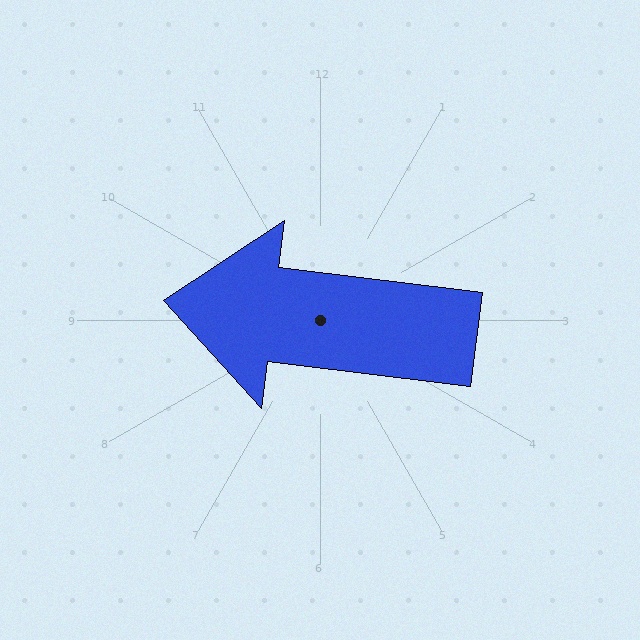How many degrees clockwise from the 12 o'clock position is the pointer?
Approximately 277 degrees.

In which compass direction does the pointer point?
West.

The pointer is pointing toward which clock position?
Roughly 9 o'clock.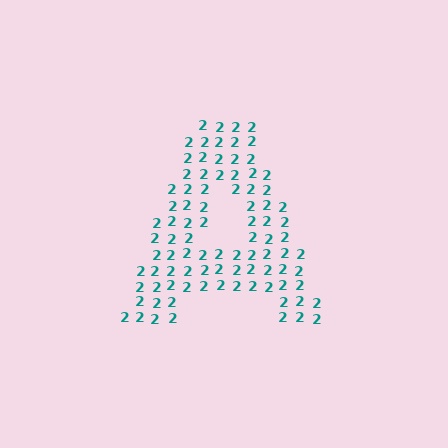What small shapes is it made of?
It is made of small digit 2's.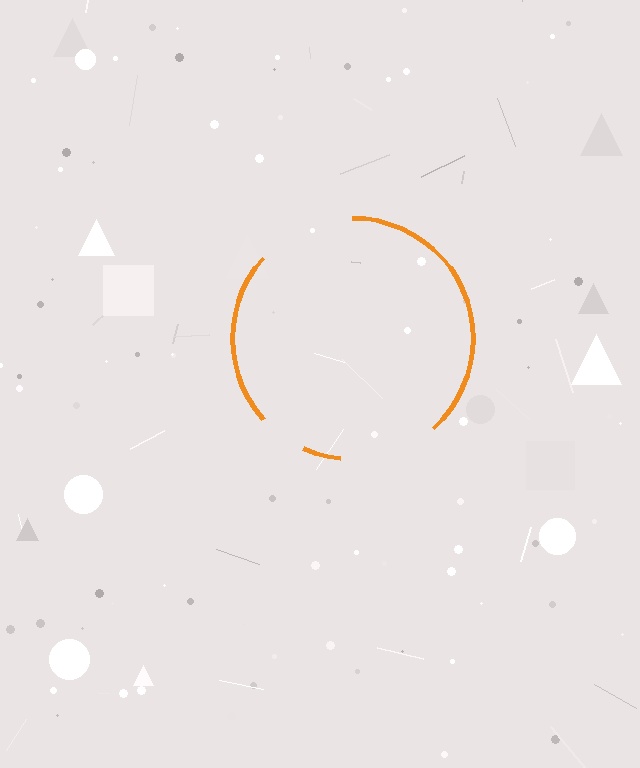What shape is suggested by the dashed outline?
The dashed outline suggests a circle.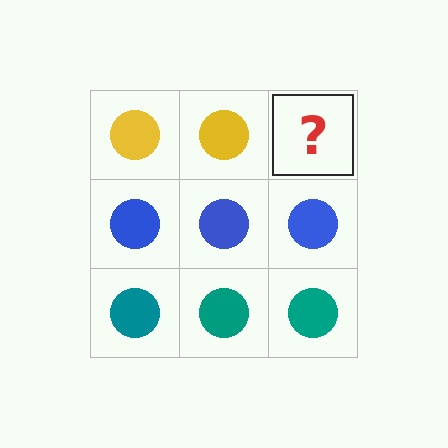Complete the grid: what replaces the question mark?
The question mark should be replaced with a yellow circle.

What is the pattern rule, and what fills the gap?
The rule is that each row has a consistent color. The gap should be filled with a yellow circle.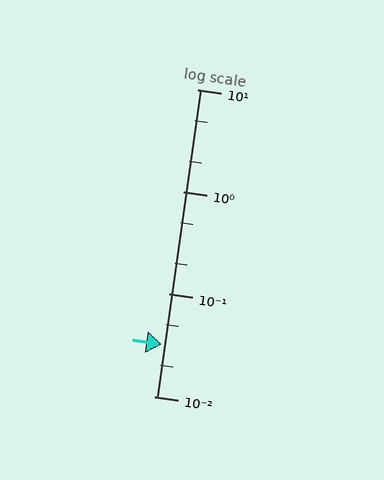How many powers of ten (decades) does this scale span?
The scale spans 3 decades, from 0.01 to 10.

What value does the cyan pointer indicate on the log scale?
The pointer indicates approximately 0.032.